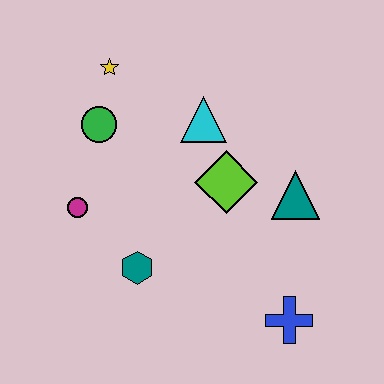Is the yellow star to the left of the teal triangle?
Yes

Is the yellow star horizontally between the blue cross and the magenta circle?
Yes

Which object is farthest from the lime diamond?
The yellow star is farthest from the lime diamond.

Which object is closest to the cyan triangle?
The lime diamond is closest to the cyan triangle.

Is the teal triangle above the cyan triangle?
No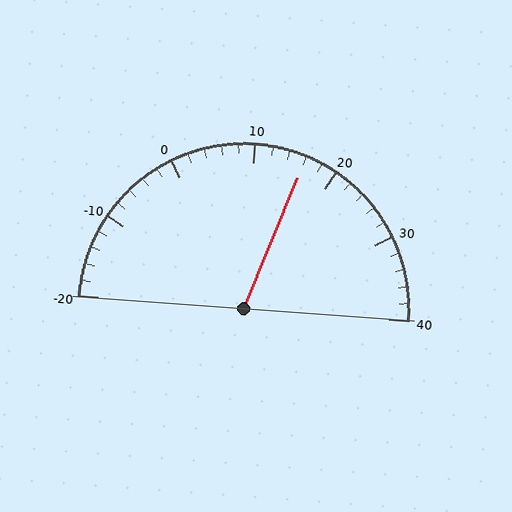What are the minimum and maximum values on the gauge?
The gauge ranges from -20 to 40.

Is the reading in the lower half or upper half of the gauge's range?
The reading is in the upper half of the range (-20 to 40).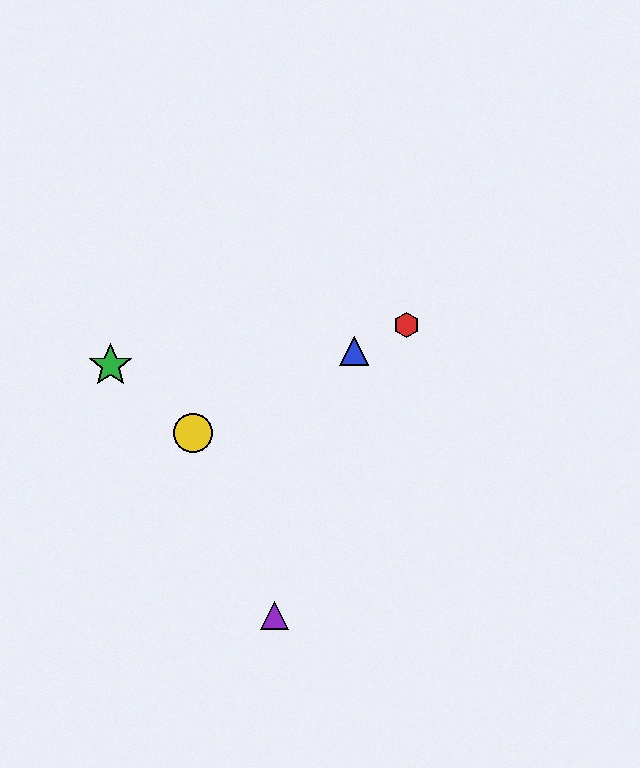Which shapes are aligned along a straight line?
The red hexagon, the blue triangle, the yellow circle are aligned along a straight line.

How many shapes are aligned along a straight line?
3 shapes (the red hexagon, the blue triangle, the yellow circle) are aligned along a straight line.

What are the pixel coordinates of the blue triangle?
The blue triangle is at (354, 351).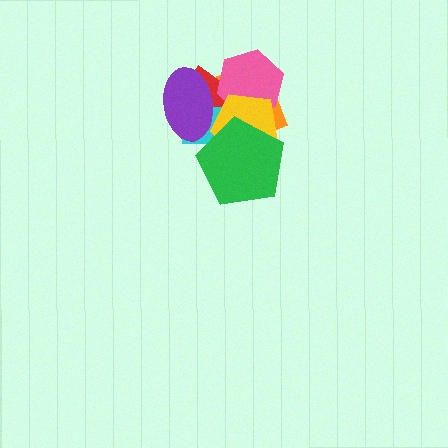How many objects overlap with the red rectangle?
6 objects overlap with the red rectangle.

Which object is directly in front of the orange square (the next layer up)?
The red rectangle is directly in front of the orange square.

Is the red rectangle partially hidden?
Yes, it is partially covered by another shape.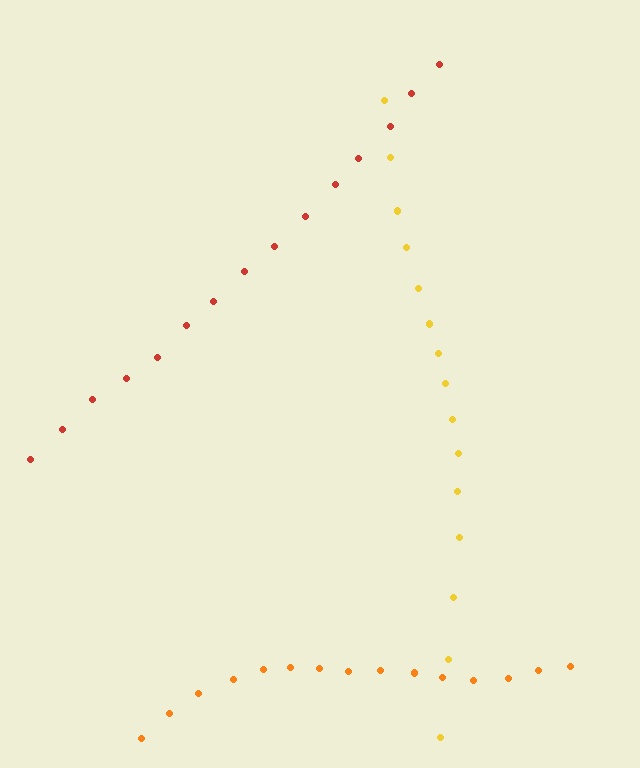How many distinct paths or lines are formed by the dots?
There are 3 distinct paths.